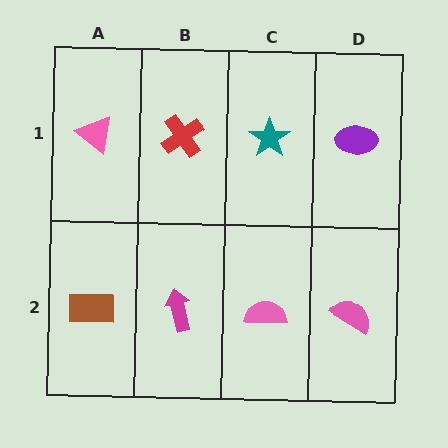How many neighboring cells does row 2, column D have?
2.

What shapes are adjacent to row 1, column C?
A pink semicircle (row 2, column C), a red cross (row 1, column B), a purple ellipse (row 1, column D).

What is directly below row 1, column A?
A brown rectangle.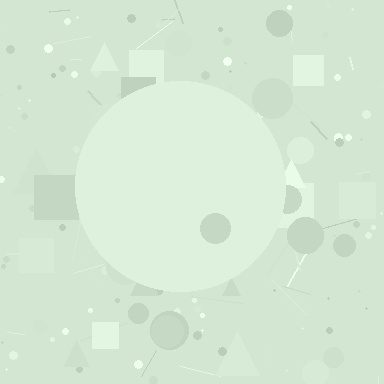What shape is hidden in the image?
A circle is hidden in the image.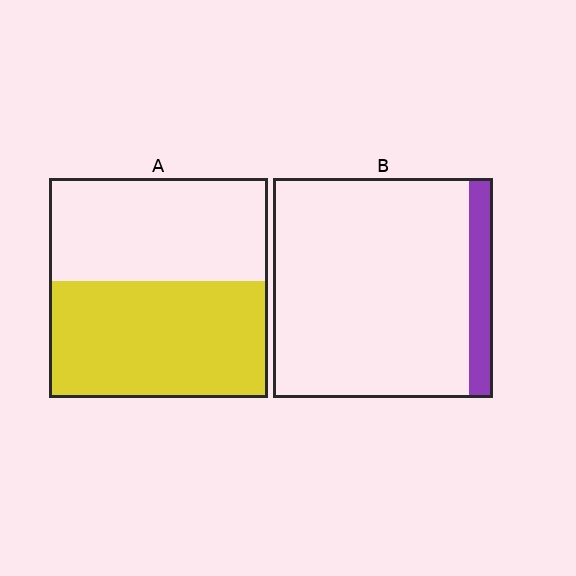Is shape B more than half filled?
No.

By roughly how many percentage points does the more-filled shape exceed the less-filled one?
By roughly 40 percentage points (A over B).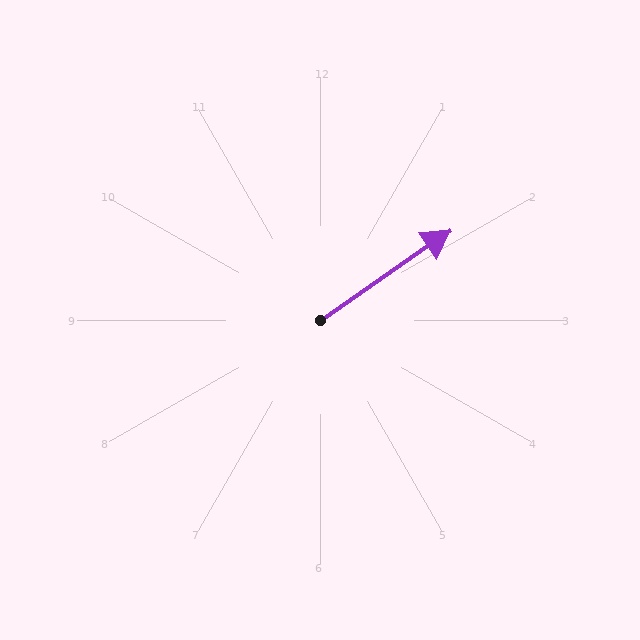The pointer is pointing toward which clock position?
Roughly 2 o'clock.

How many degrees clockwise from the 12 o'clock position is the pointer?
Approximately 55 degrees.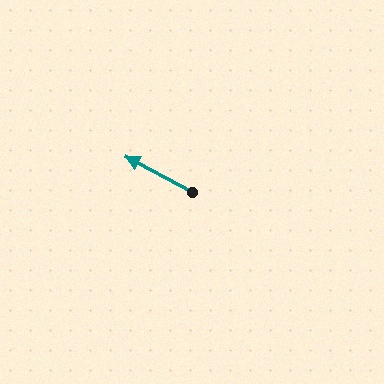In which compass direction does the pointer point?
Northwest.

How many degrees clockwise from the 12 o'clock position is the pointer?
Approximately 298 degrees.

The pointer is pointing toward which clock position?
Roughly 10 o'clock.